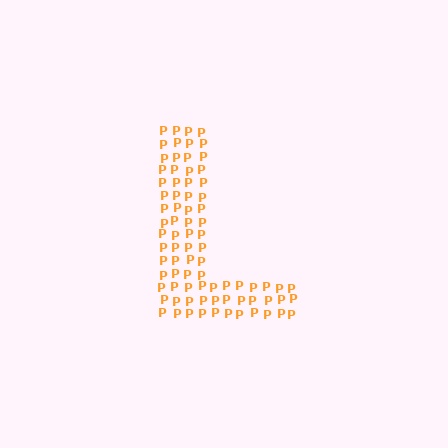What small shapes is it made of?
It is made of small letter P's.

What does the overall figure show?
The overall figure shows the letter L.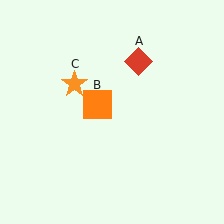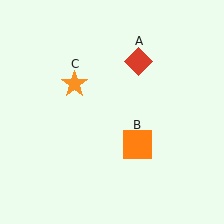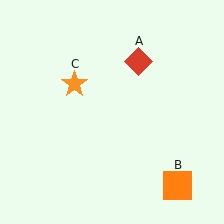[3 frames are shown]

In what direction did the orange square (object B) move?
The orange square (object B) moved down and to the right.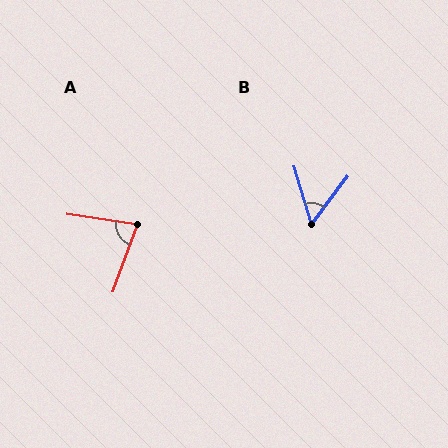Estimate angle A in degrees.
Approximately 79 degrees.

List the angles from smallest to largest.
B (54°), A (79°).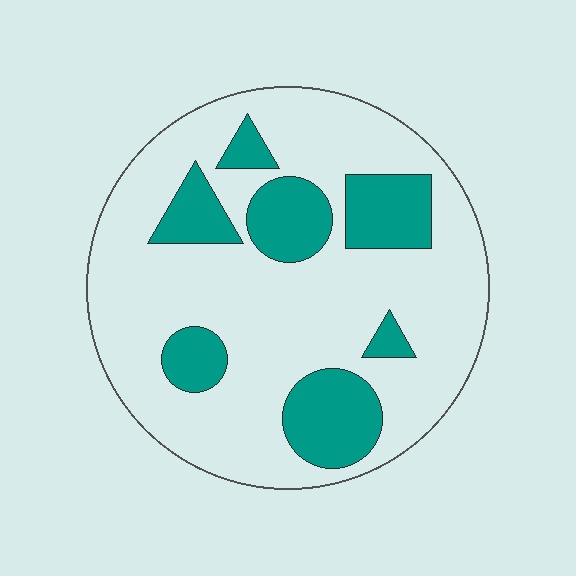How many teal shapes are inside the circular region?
7.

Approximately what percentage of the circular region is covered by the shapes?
Approximately 25%.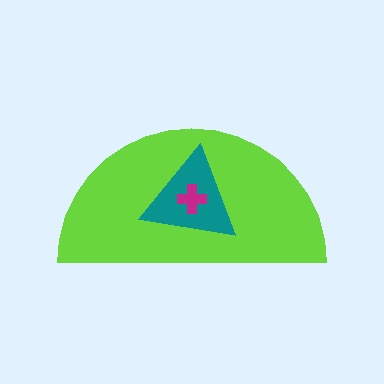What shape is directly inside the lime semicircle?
The teal triangle.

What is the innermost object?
The magenta cross.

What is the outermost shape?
The lime semicircle.